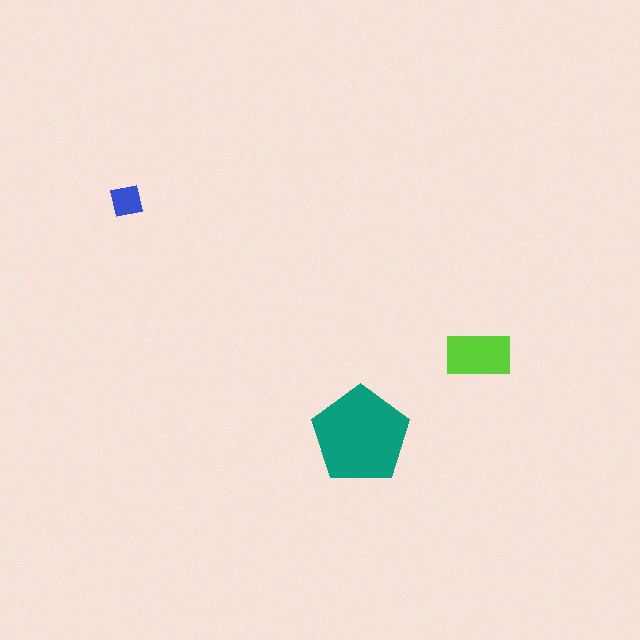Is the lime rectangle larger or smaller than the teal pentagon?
Smaller.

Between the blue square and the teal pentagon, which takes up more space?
The teal pentagon.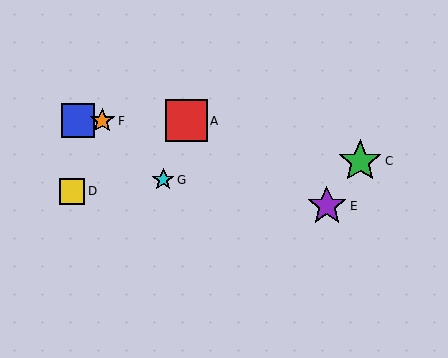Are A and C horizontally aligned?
No, A is at y≈121 and C is at y≈161.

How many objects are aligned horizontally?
3 objects (A, B, F) are aligned horizontally.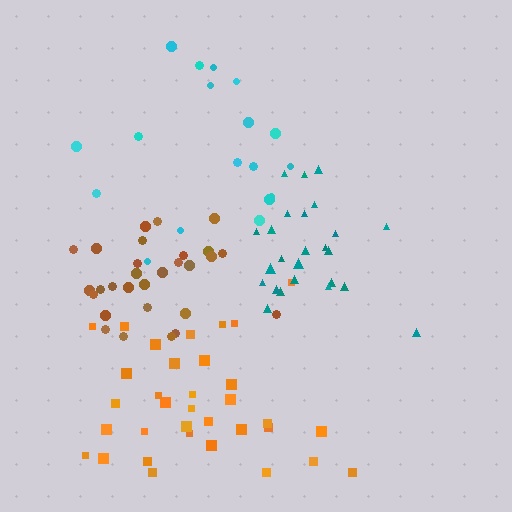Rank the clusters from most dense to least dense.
teal, brown, orange, cyan.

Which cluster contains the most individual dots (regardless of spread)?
Orange (34).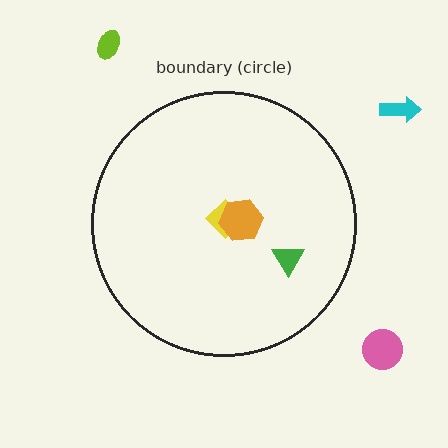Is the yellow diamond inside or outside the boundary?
Inside.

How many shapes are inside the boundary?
3 inside, 3 outside.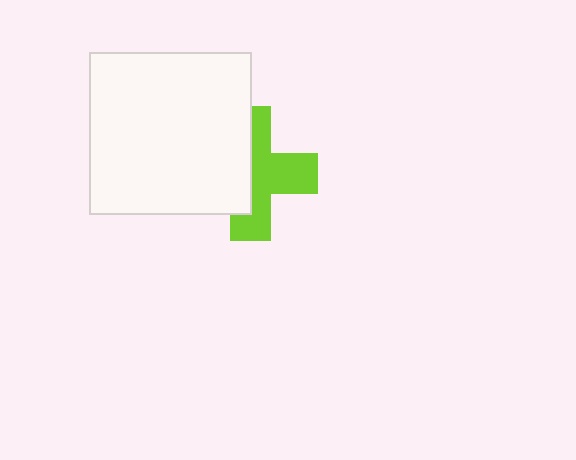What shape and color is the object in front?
The object in front is a white square.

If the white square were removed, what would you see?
You would see the complete lime cross.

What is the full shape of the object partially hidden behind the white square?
The partially hidden object is a lime cross.